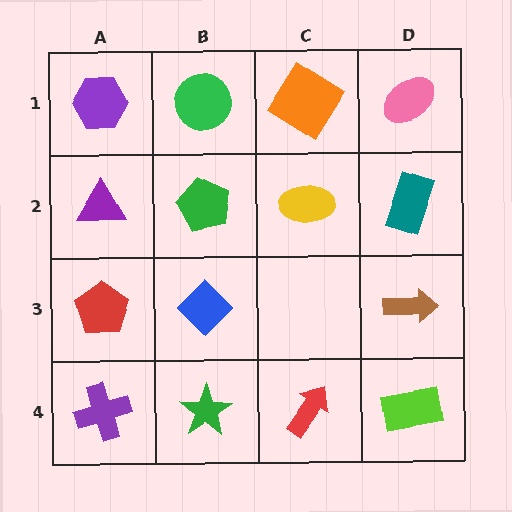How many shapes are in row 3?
3 shapes.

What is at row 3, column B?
A blue diamond.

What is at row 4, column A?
A purple cross.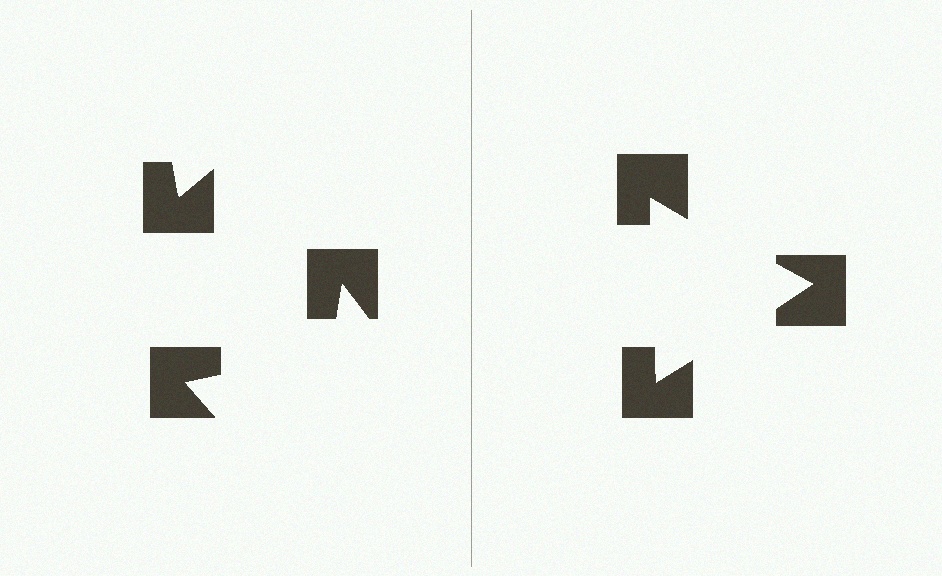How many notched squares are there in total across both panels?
6 — 3 on each side.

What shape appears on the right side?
An illusory triangle.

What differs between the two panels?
The notched squares are positioned identically on both sides; only the wedge orientations differ. On the right they align to a triangle; on the left they are misaligned.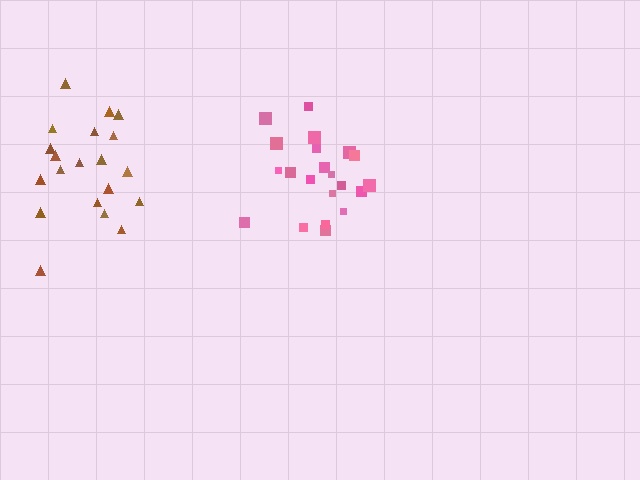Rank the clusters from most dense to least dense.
pink, brown.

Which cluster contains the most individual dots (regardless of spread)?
Pink (21).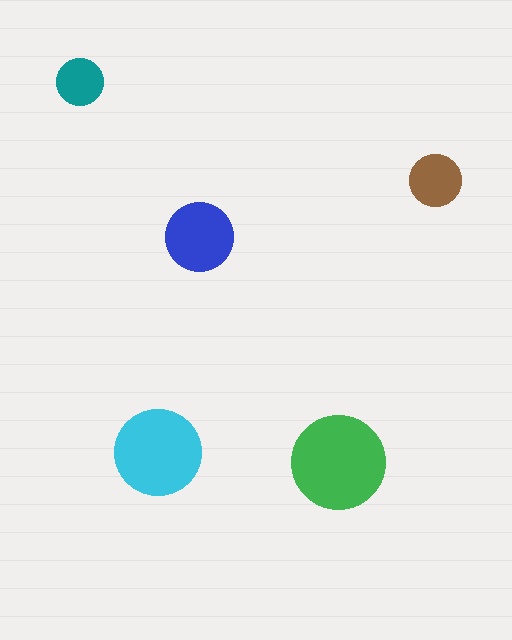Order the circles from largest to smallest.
the green one, the cyan one, the blue one, the brown one, the teal one.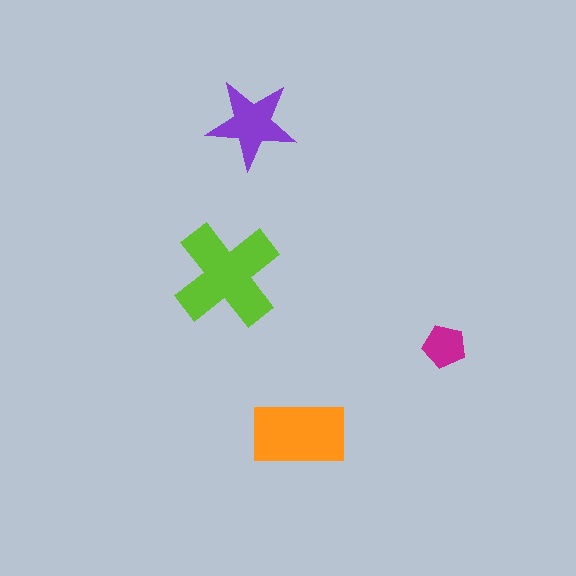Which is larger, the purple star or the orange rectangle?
The orange rectangle.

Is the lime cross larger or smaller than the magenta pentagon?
Larger.